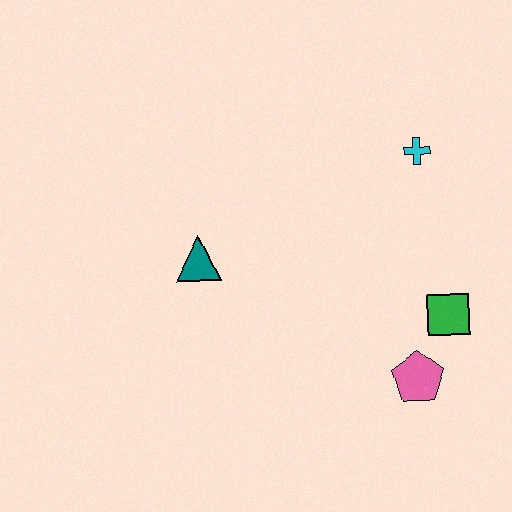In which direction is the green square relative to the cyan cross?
The green square is below the cyan cross.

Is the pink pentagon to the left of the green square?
Yes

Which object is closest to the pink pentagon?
The green square is closest to the pink pentagon.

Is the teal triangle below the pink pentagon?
No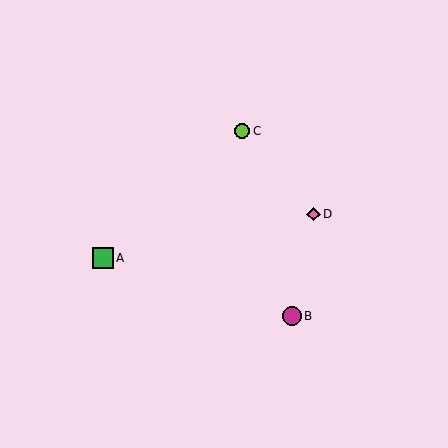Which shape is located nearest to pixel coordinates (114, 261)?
The green square (labeled A) at (103, 258) is nearest to that location.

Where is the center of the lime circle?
The center of the lime circle is at (242, 131).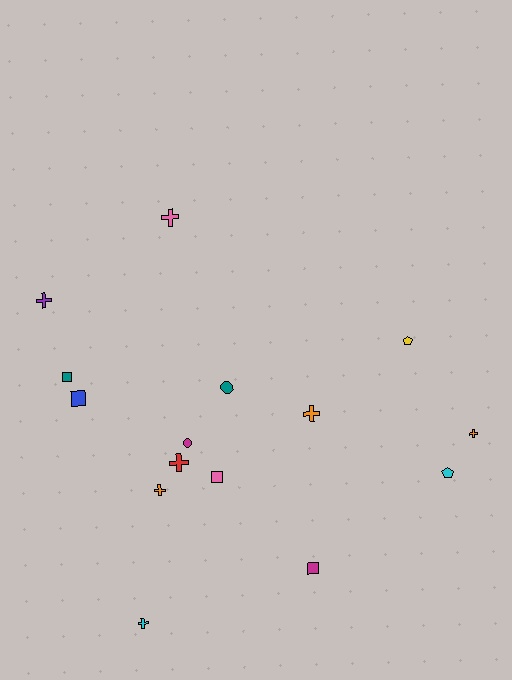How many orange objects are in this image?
There are 3 orange objects.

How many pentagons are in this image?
There are 2 pentagons.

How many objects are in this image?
There are 15 objects.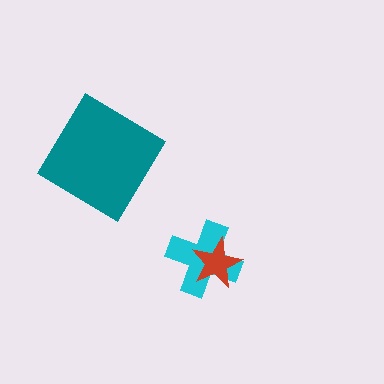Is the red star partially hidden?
No, no other shape covers it.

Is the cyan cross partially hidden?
Yes, it is partially covered by another shape.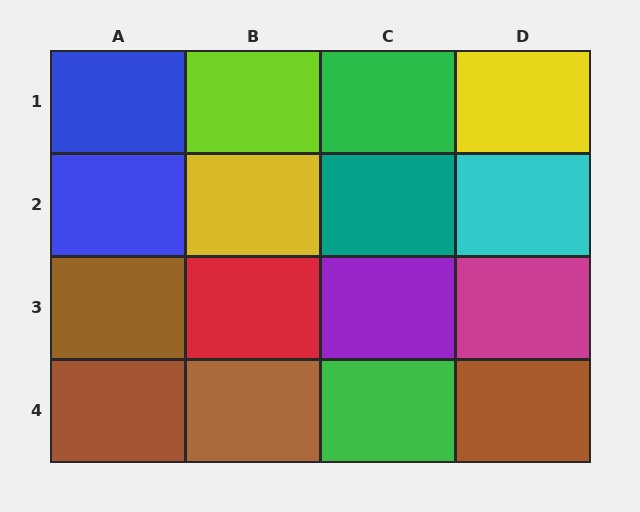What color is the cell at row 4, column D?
Brown.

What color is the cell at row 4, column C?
Green.